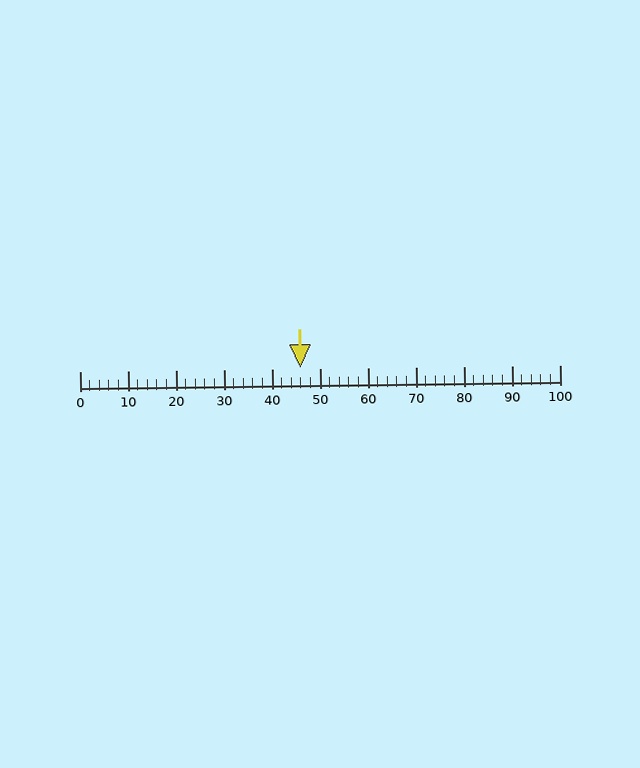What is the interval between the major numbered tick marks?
The major tick marks are spaced 10 units apart.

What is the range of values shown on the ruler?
The ruler shows values from 0 to 100.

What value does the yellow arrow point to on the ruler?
The yellow arrow points to approximately 46.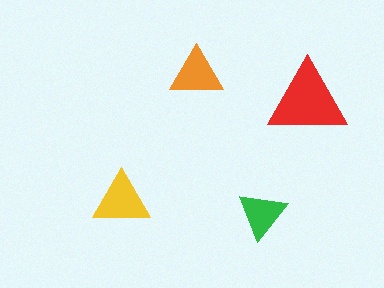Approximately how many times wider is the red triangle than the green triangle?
About 1.5 times wider.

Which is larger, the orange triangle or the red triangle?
The red one.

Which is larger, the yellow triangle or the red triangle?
The red one.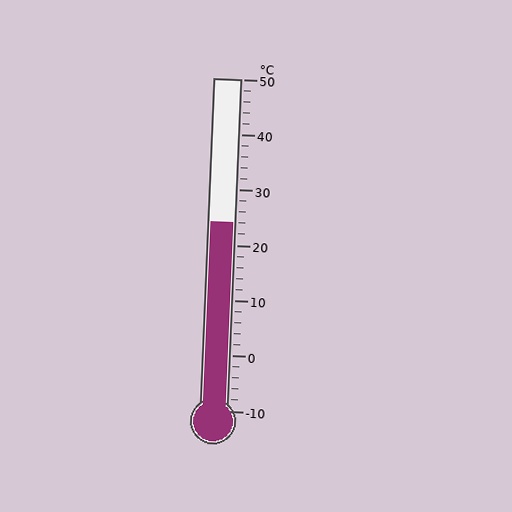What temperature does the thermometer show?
The thermometer shows approximately 24°C.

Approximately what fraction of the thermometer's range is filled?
The thermometer is filled to approximately 55% of its range.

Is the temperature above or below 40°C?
The temperature is below 40°C.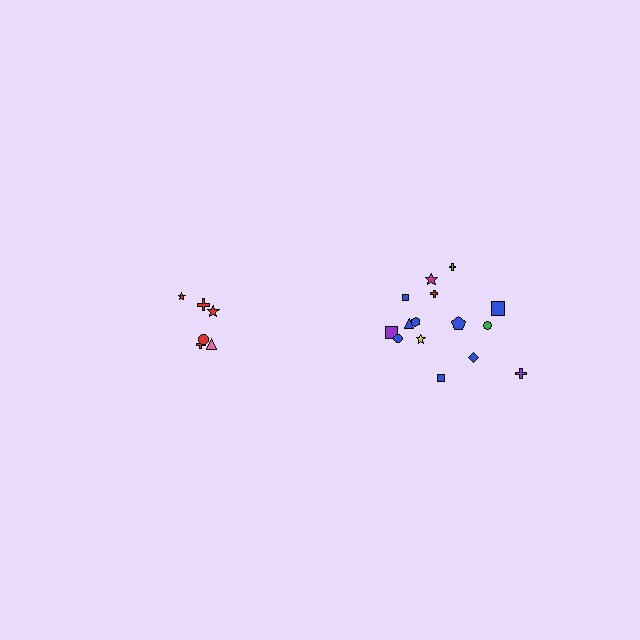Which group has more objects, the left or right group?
The right group.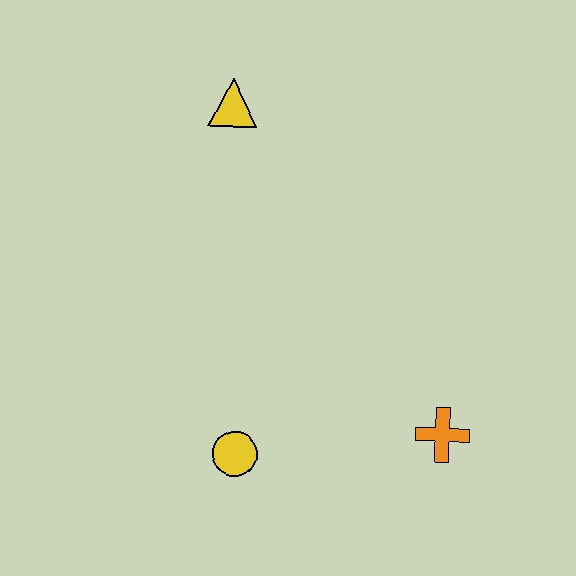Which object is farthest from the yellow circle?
The yellow triangle is farthest from the yellow circle.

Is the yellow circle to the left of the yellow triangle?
No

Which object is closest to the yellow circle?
The orange cross is closest to the yellow circle.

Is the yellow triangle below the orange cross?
No